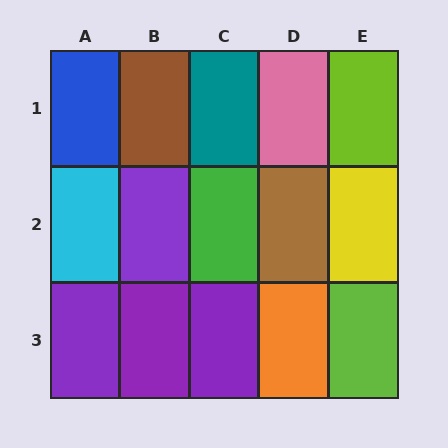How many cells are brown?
2 cells are brown.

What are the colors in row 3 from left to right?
Purple, purple, purple, orange, lime.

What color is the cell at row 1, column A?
Blue.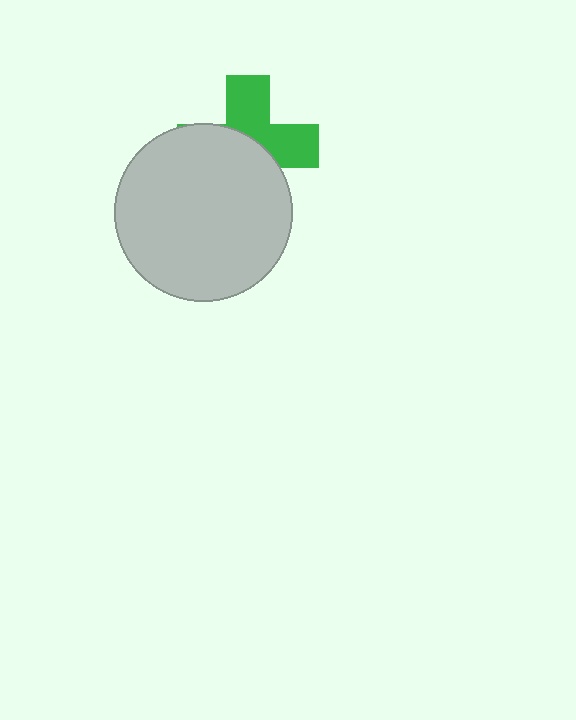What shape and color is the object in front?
The object in front is a light gray circle.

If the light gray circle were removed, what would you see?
You would see the complete green cross.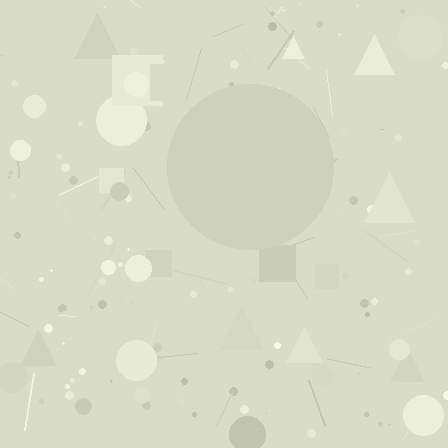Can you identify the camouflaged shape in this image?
The camouflaged shape is a circle.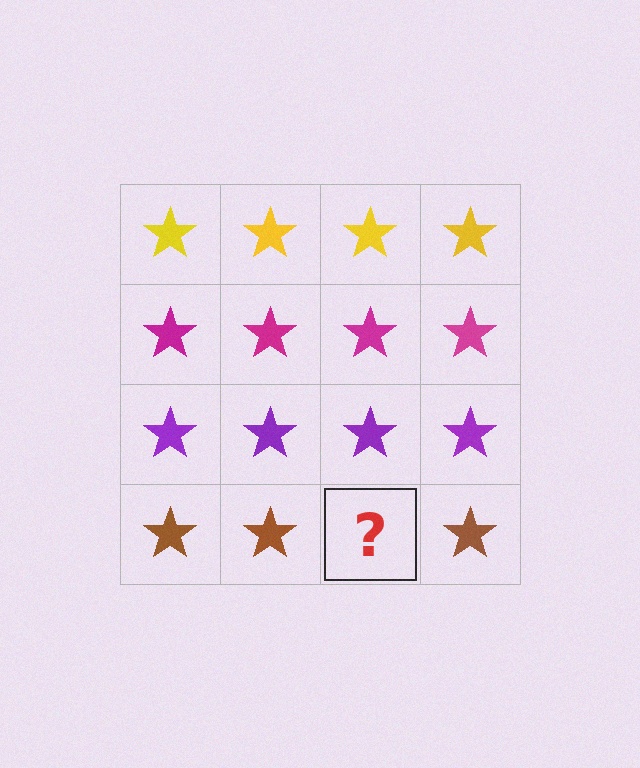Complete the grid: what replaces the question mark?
The question mark should be replaced with a brown star.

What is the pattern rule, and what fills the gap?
The rule is that each row has a consistent color. The gap should be filled with a brown star.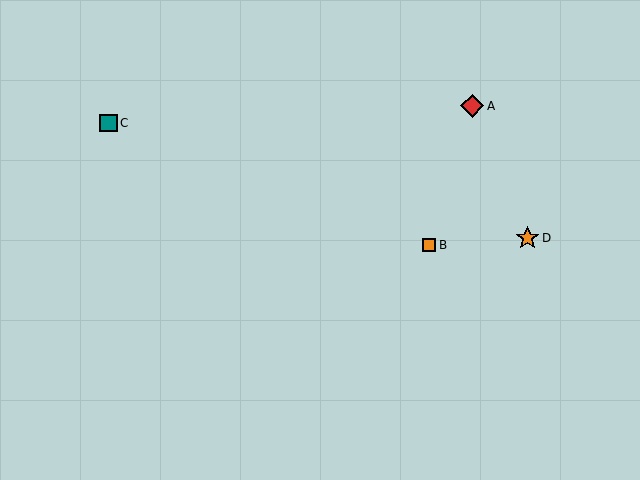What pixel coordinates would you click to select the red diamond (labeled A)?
Click at (472, 106) to select the red diamond A.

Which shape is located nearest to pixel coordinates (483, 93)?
The red diamond (labeled A) at (472, 106) is nearest to that location.